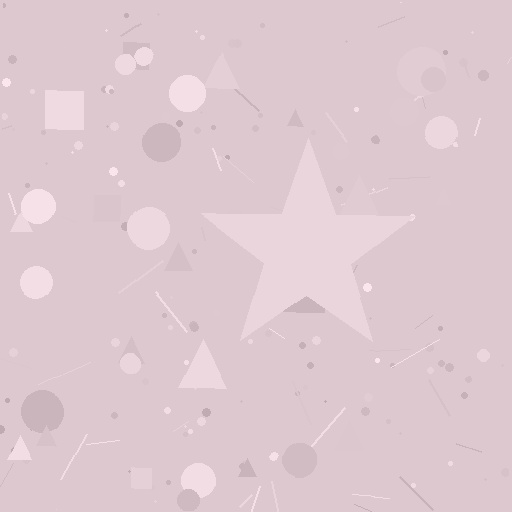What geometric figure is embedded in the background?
A star is embedded in the background.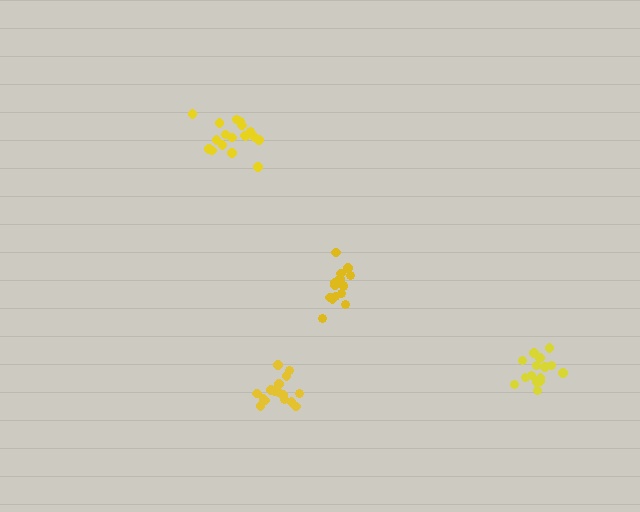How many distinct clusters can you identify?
There are 4 distinct clusters.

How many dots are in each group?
Group 1: 16 dots, Group 2: 17 dots, Group 3: 18 dots, Group 4: 16 dots (67 total).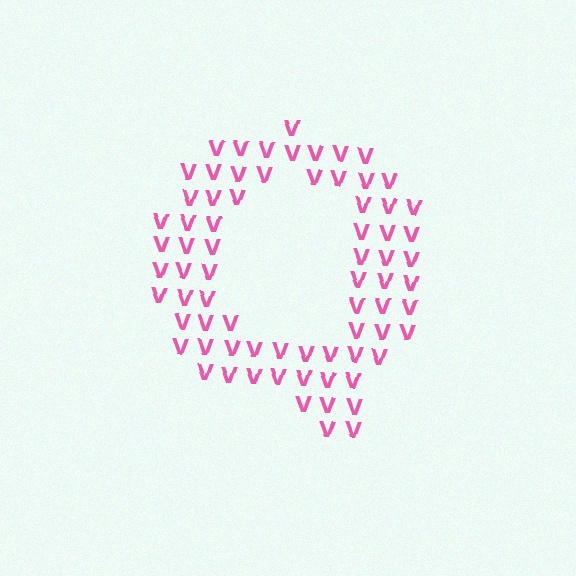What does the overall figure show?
The overall figure shows the letter Q.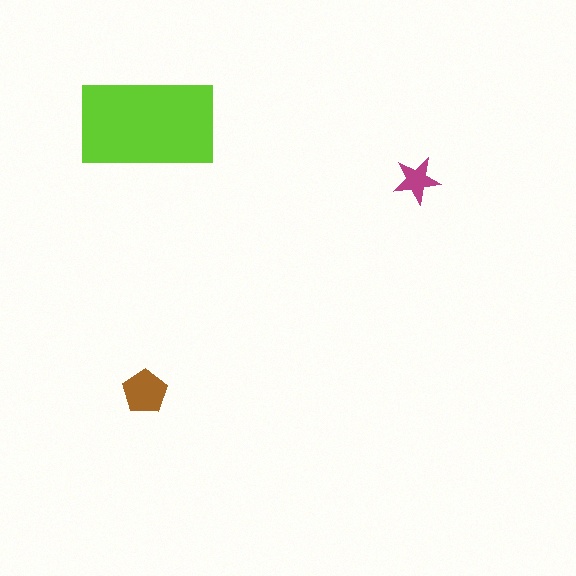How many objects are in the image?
There are 3 objects in the image.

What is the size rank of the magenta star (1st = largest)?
3rd.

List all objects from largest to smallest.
The lime rectangle, the brown pentagon, the magenta star.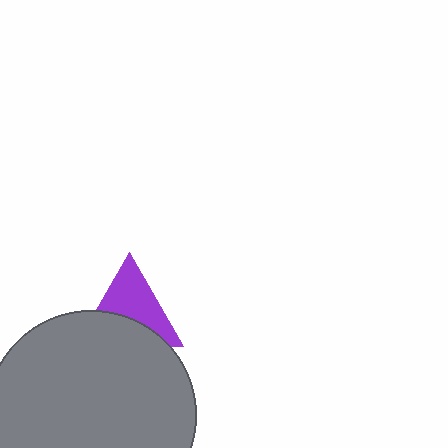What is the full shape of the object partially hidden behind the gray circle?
The partially hidden object is a purple triangle.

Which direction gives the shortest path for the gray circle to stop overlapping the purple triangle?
Moving down gives the shortest separation.